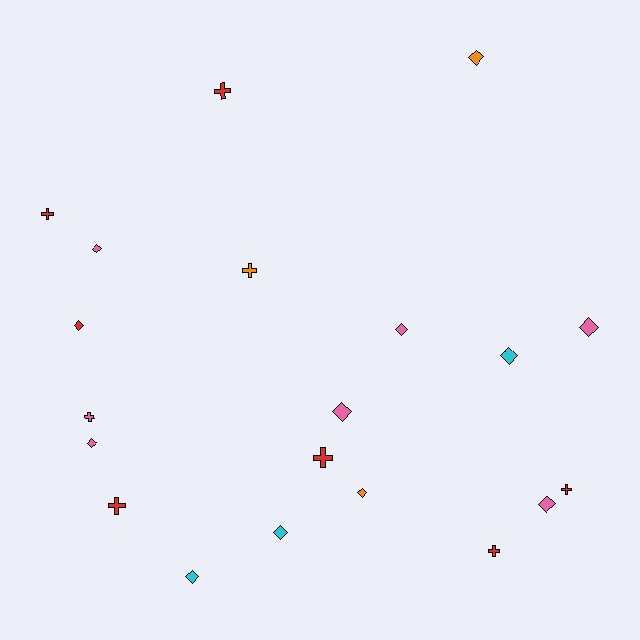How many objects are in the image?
There are 20 objects.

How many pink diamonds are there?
There are 6 pink diamonds.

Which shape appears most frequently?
Diamond, with 12 objects.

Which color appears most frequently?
Pink, with 7 objects.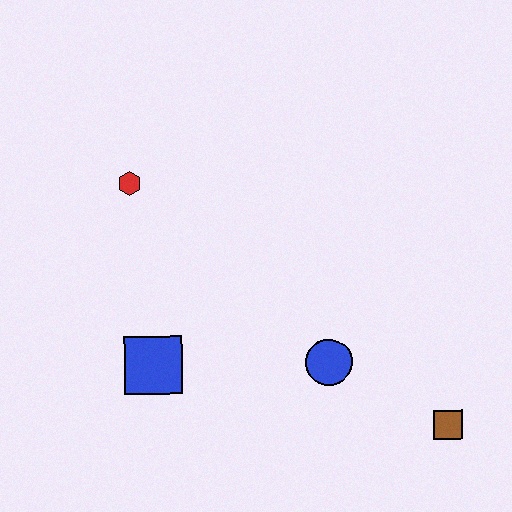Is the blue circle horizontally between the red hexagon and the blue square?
No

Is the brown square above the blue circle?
No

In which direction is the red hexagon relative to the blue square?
The red hexagon is above the blue square.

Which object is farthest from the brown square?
The red hexagon is farthest from the brown square.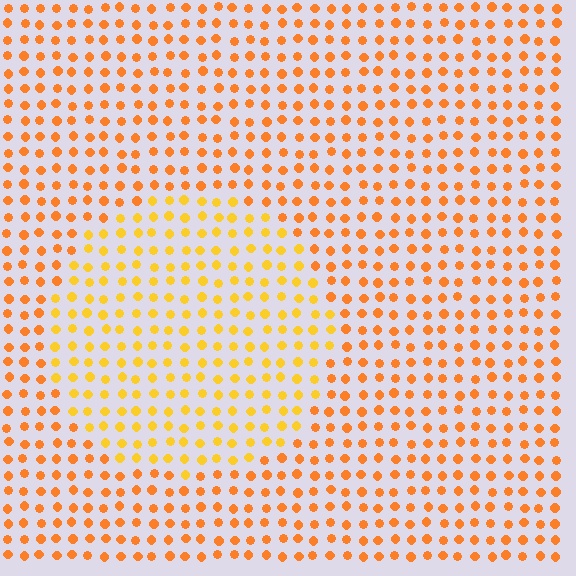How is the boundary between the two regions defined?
The boundary is defined purely by a slight shift in hue (about 22 degrees). Spacing, size, and orientation are identical on both sides.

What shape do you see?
I see a circle.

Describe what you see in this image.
The image is filled with small orange elements in a uniform arrangement. A circle-shaped region is visible where the elements are tinted to a slightly different hue, forming a subtle color boundary.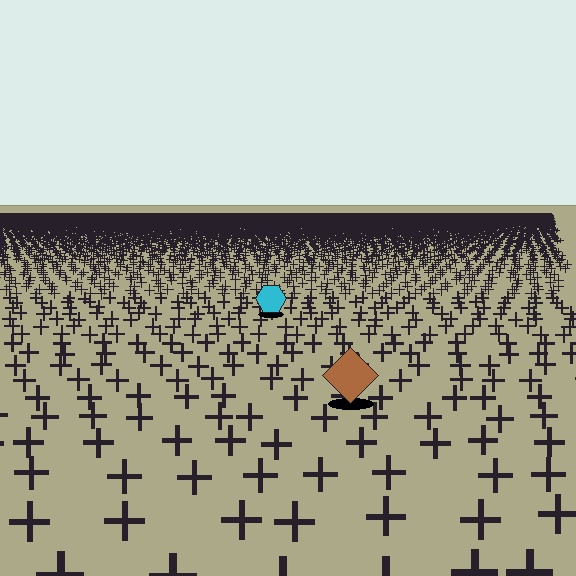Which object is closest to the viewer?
The brown diamond is closest. The texture marks near it are larger and more spread out.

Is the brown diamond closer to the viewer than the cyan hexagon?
Yes. The brown diamond is closer — you can tell from the texture gradient: the ground texture is coarser near it.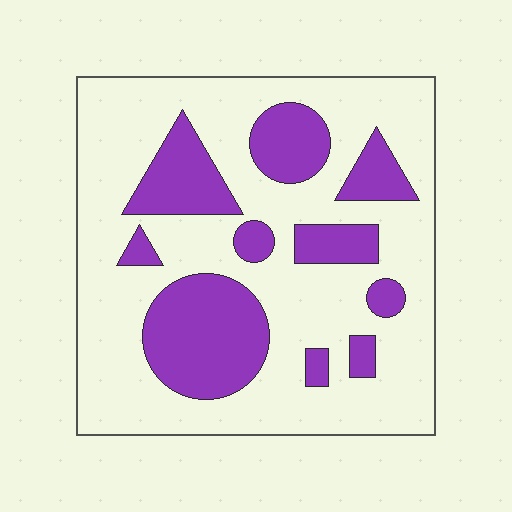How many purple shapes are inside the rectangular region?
10.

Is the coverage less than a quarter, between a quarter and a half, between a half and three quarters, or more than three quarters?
Between a quarter and a half.